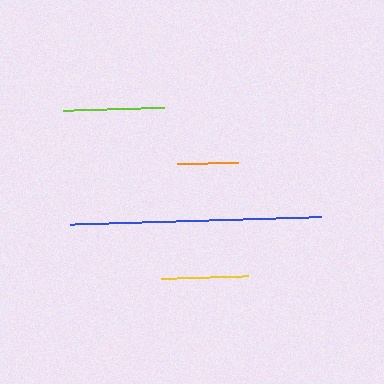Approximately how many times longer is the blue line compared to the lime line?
The blue line is approximately 2.5 times the length of the lime line.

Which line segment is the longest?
The blue line is the longest at approximately 251 pixels.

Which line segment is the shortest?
The orange line is the shortest at approximately 61 pixels.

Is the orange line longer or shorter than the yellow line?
The yellow line is longer than the orange line.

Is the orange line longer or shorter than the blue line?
The blue line is longer than the orange line.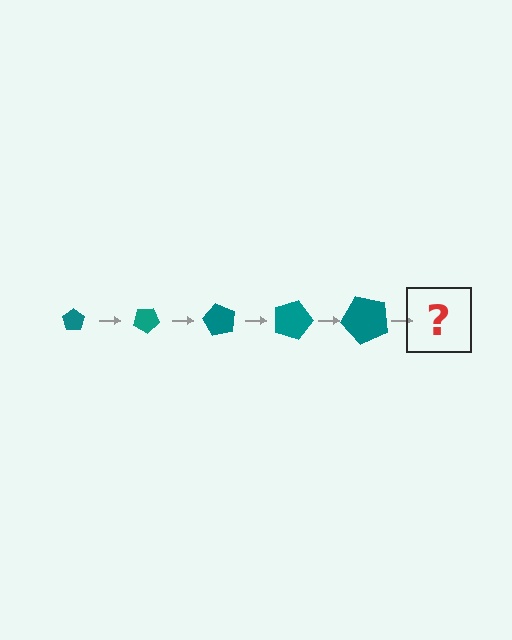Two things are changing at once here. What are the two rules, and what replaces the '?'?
The two rules are that the pentagon grows larger each step and it rotates 30 degrees each step. The '?' should be a pentagon, larger than the previous one and rotated 150 degrees from the start.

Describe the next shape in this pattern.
It should be a pentagon, larger than the previous one and rotated 150 degrees from the start.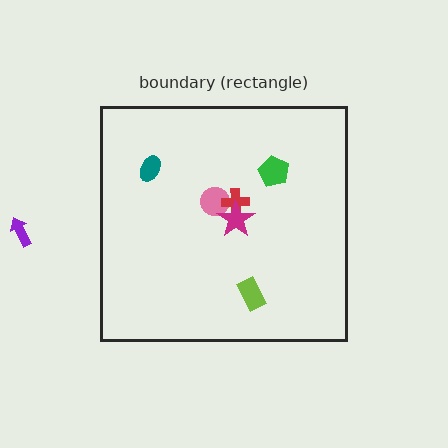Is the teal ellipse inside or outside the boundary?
Inside.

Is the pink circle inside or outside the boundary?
Inside.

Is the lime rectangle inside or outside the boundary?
Inside.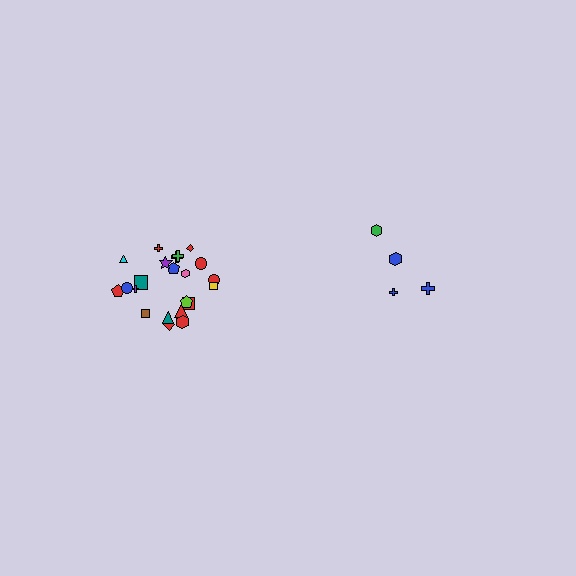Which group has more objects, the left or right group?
The left group.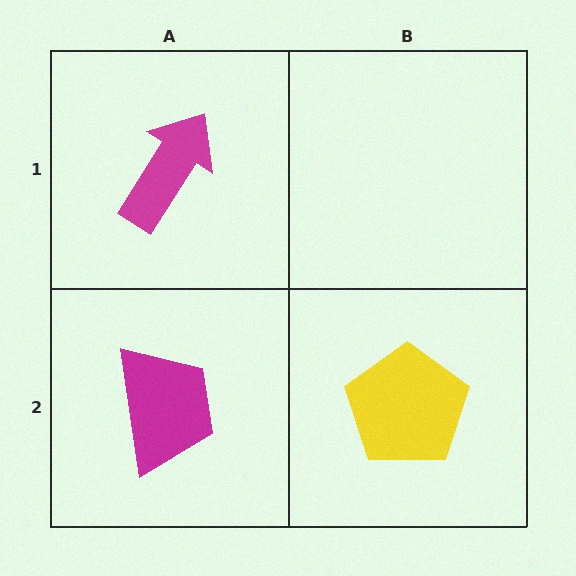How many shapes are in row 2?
2 shapes.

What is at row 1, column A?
A magenta arrow.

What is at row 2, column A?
A magenta trapezoid.